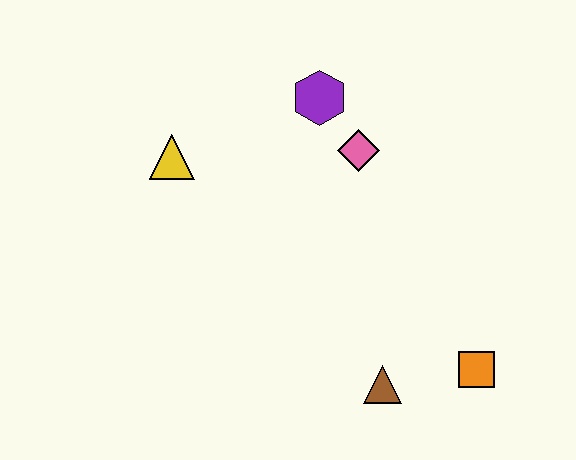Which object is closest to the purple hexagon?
The pink diamond is closest to the purple hexagon.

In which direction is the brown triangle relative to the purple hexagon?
The brown triangle is below the purple hexagon.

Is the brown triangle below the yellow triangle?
Yes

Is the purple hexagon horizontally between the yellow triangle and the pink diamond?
Yes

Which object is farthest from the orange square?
The yellow triangle is farthest from the orange square.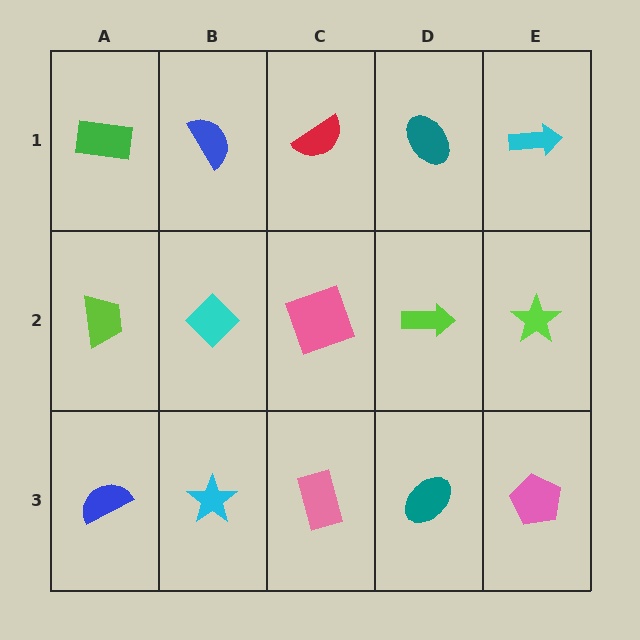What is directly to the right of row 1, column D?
A cyan arrow.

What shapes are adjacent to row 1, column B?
A cyan diamond (row 2, column B), a green rectangle (row 1, column A), a red semicircle (row 1, column C).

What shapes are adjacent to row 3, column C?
A pink square (row 2, column C), a cyan star (row 3, column B), a teal ellipse (row 3, column D).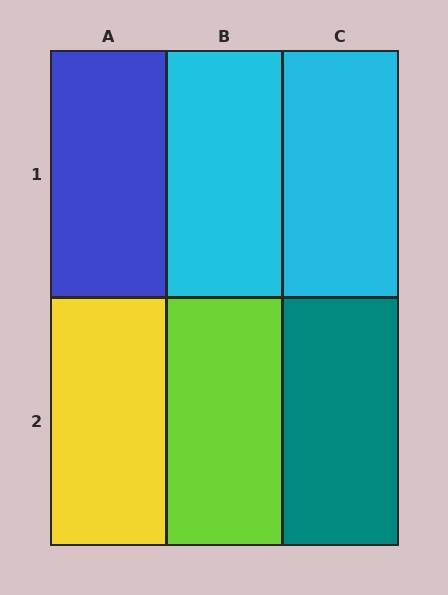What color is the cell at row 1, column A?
Blue.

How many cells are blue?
1 cell is blue.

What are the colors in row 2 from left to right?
Yellow, lime, teal.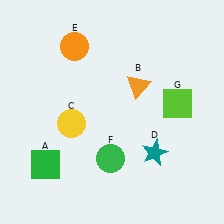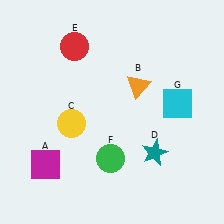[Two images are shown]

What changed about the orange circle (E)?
In Image 1, E is orange. In Image 2, it changed to red.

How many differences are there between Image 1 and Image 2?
There are 3 differences between the two images.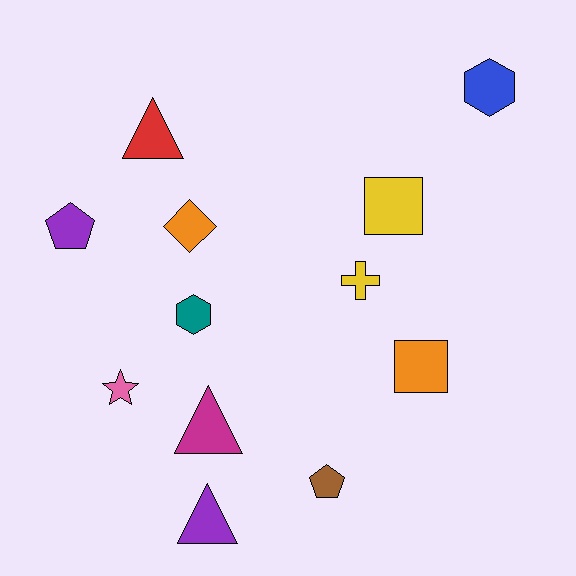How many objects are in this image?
There are 12 objects.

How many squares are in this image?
There are 2 squares.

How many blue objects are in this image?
There is 1 blue object.